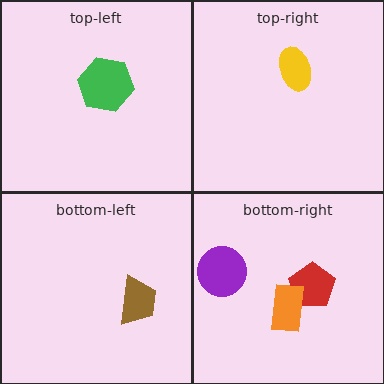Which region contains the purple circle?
The bottom-right region.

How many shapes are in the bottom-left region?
1.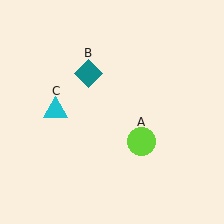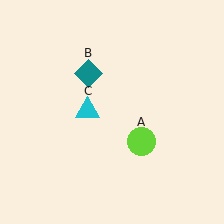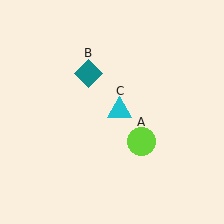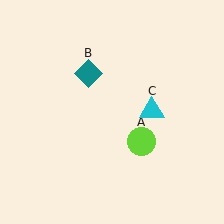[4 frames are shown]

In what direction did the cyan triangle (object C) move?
The cyan triangle (object C) moved right.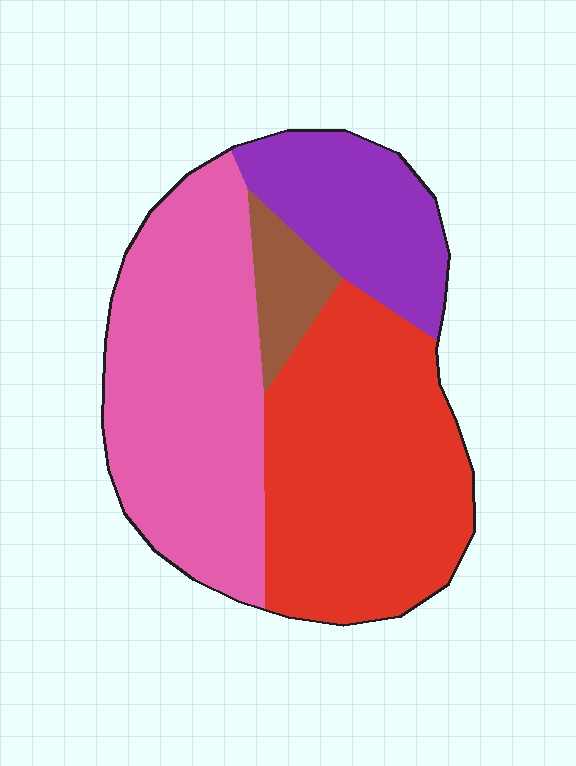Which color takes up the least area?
Brown, at roughly 5%.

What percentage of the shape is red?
Red takes up about three eighths (3/8) of the shape.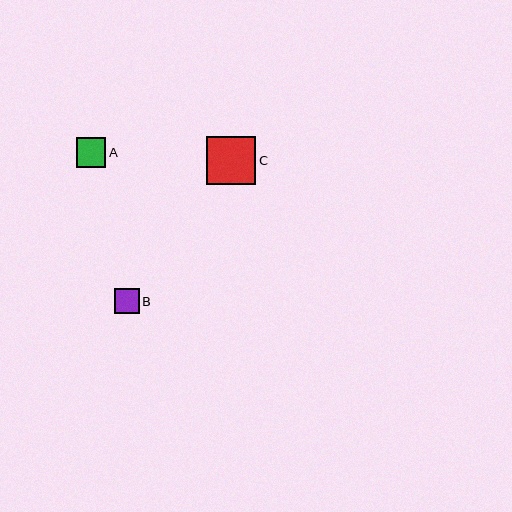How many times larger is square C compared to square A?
Square C is approximately 1.6 times the size of square A.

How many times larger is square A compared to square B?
Square A is approximately 1.2 times the size of square B.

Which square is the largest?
Square C is the largest with a size of approximately 49 pixels.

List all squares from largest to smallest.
From largest to smallest: C, A, B.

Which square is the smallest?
Square B is the smallest with a size of approximately 25 pixels.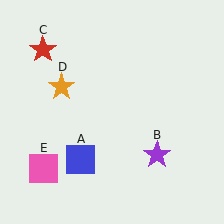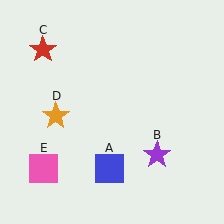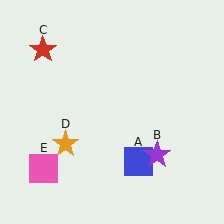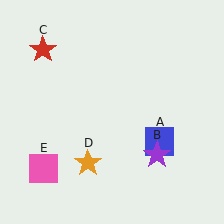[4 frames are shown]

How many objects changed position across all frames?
2 objects changed position: blue square (object A), orange star (object D).